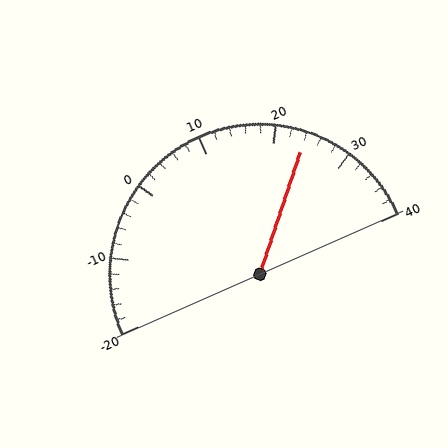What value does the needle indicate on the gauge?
The needle indicates approximately 24.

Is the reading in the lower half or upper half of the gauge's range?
The reading is in the upper half of the range (-20 to 40).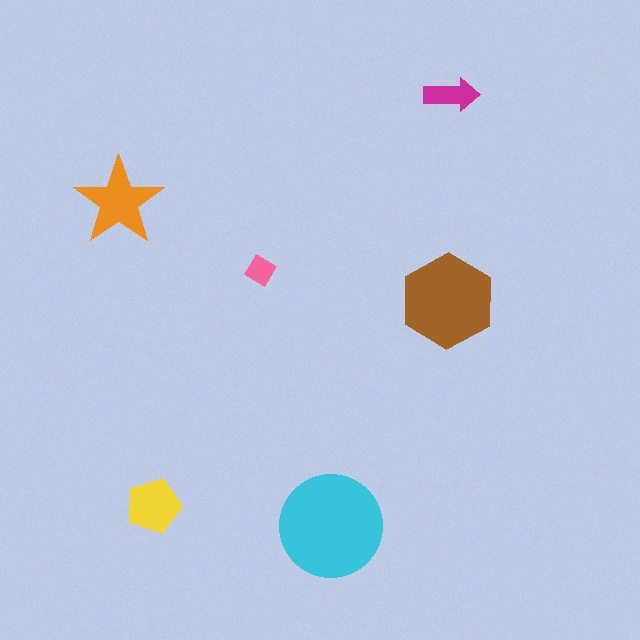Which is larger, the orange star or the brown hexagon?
The brown hexagon.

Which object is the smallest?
The pink diamond.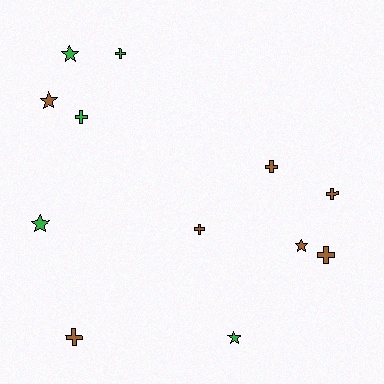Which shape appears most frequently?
Cross, with 7 objects.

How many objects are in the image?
There are 12 objects.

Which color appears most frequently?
Brown, with 7 objects.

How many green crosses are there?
There are 2 green crosses.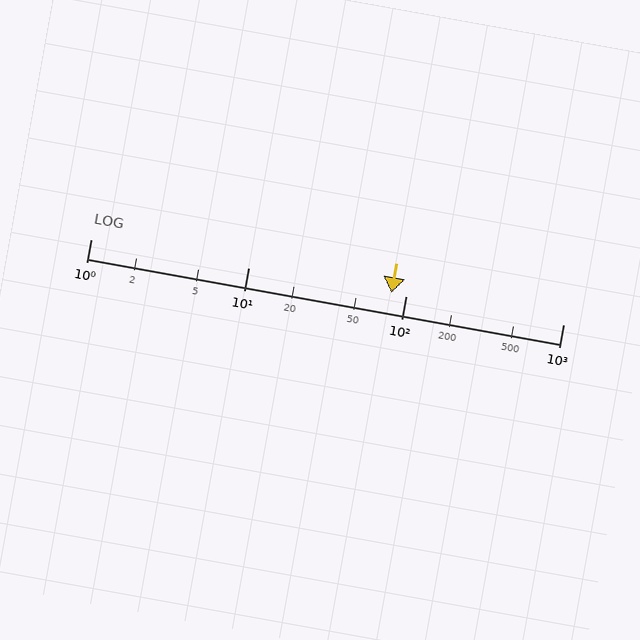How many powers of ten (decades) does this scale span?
The scale spans 3 decades, from 1 to 1000.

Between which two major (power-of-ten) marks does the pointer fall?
The pointer is between 10 and 100.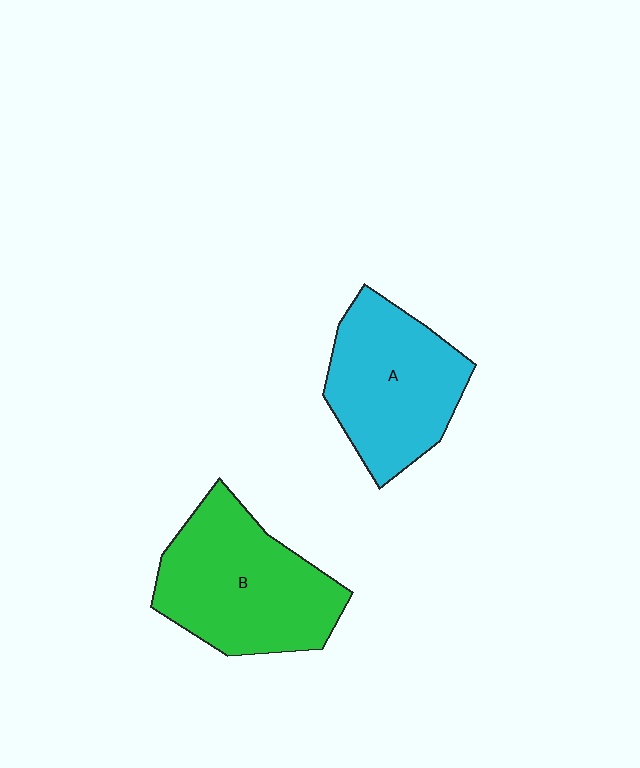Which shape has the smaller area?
Shape A (cyan).